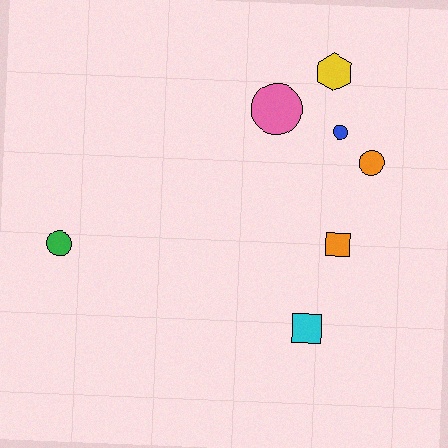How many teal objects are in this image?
There are no teal objects.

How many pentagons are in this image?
There are no pentagons.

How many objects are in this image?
There are 7 objects.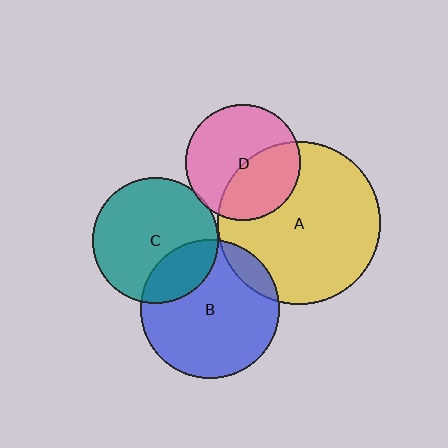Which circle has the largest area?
Circle A (yellow).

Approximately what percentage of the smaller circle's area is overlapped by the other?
Approximately 40%.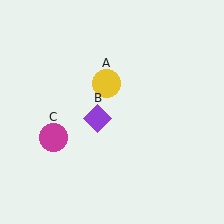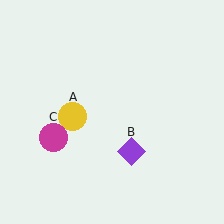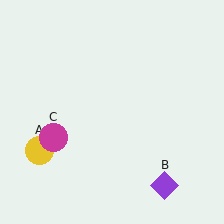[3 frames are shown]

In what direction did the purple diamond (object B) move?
The purple diamond (object B) moved down and to the right.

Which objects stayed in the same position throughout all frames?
Magenta circle (object C) remained stationary.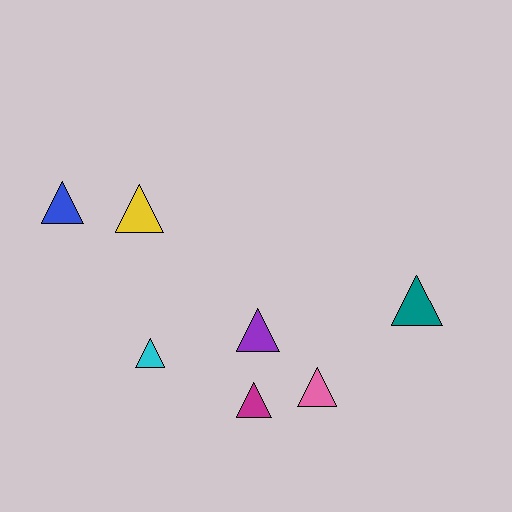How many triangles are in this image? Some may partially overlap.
There are 7 triangles.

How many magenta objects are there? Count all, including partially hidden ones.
There is 1 magenta object.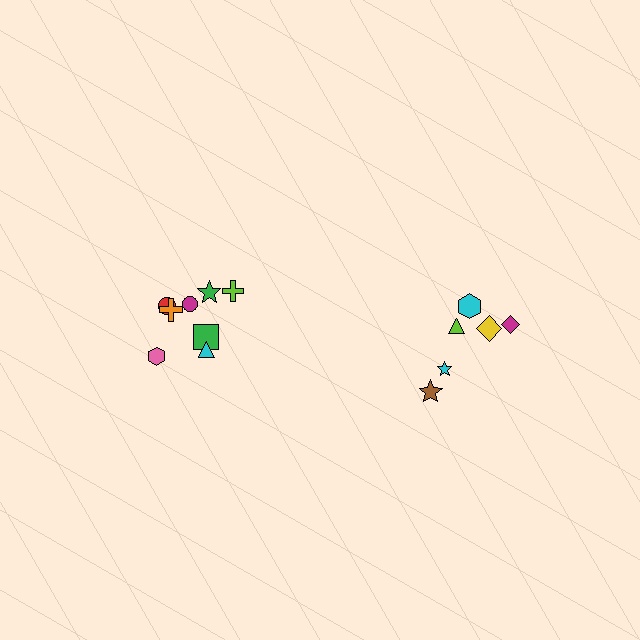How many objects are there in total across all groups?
There are 14 objects.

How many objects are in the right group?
There are 6 objects.